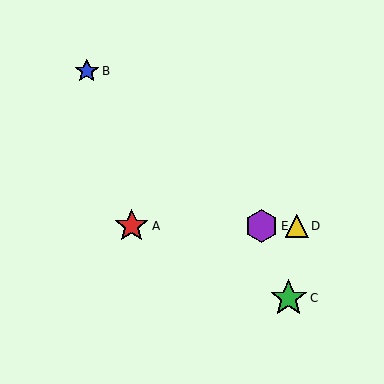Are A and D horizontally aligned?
Yes, both are at y≈226.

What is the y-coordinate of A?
Object A is at y≈226.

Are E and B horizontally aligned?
No, E is at y≈226 and B is at y≈71.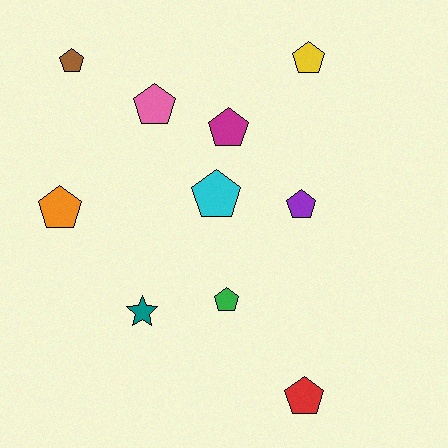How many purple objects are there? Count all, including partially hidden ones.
There is 1 purple object.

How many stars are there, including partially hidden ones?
There is 1 star.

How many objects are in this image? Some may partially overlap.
There are 10 objects.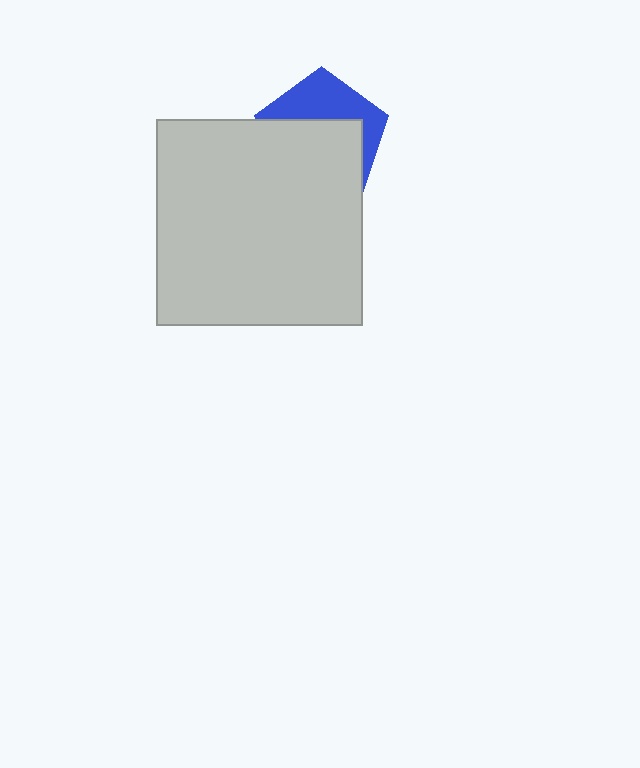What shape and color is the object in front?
The object in front is a light gray square.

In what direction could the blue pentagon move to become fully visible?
The blue pentagon could move up. That would shift it out from behind the light gray square entirely.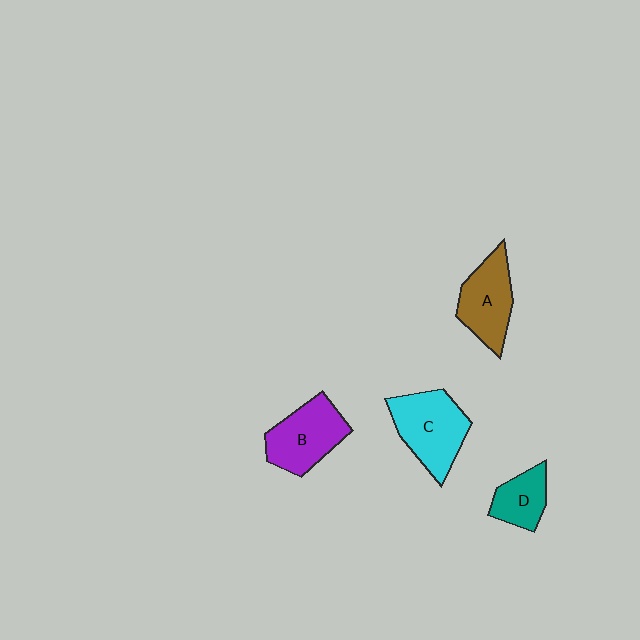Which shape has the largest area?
Shape C (cyan).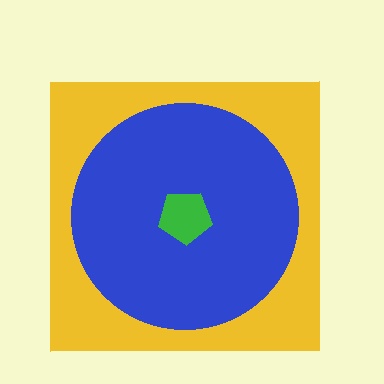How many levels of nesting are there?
3.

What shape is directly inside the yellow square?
The blue circle.